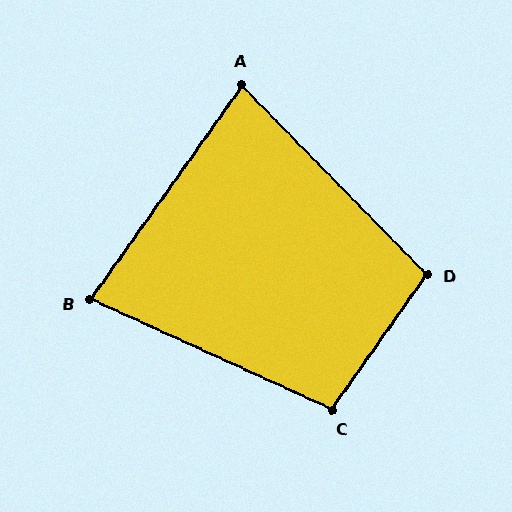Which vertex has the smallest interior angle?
B, at approximately 79 degrees.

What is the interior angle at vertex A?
Approximately 80 degrees (acute).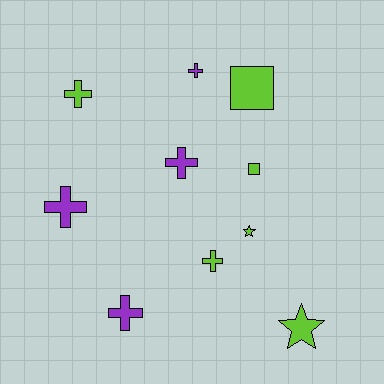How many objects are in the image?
There are 10 objects.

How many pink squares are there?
There are no pink squares.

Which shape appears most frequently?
Cross, with 6 objects.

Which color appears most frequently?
Lime, with 6 objects.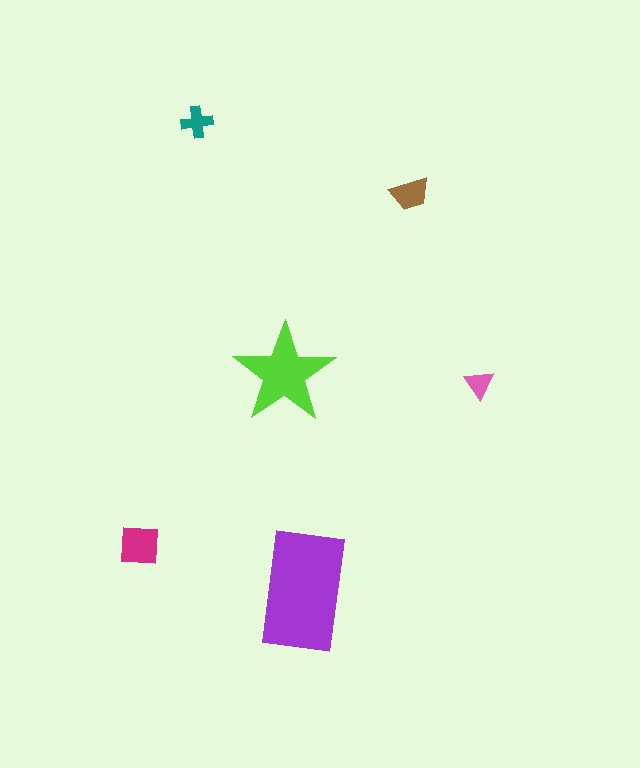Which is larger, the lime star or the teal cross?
The lime star.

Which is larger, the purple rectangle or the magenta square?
The purple rectangle.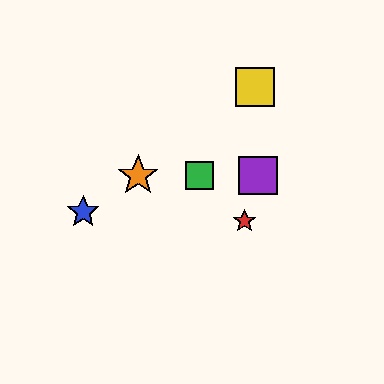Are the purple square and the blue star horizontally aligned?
No, the purple square is at y≈176 and the blue star is at y≈212.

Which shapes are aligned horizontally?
The green square, the purple square, the orange star are aligned horizontally.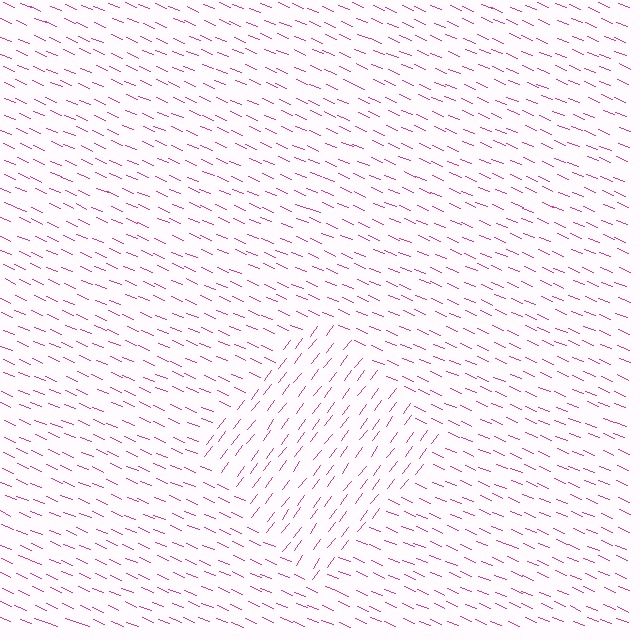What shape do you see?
I see a diamond.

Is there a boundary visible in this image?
Yes, there is a texture boundary formed by a change in line orientation.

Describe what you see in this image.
The image is filled with small magenta line segments. A diamond region in the image has lines oriented differently from the surrounding lines, creating a visible texture boundary.